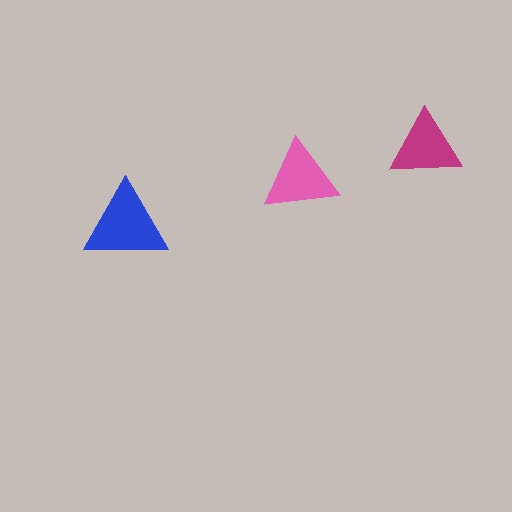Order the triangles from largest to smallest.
the blue one, the pink one, the magenta one.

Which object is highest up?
The magenta triangle is topmost.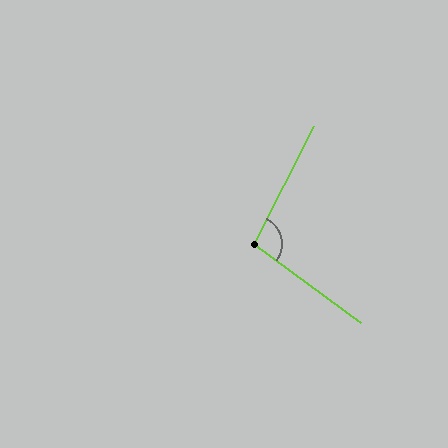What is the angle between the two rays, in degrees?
Approximately 99 degrees.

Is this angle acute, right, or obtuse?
It is obtuse.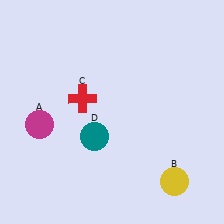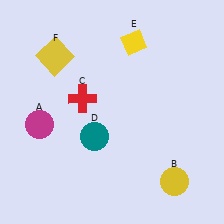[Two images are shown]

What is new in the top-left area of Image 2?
A yellow square (F) was added in the top-left area of Image 2.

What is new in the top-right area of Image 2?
A yellow diamond (E) was added in the top-right area of Image 2.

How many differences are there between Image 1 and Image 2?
There are 2 differences between the two images.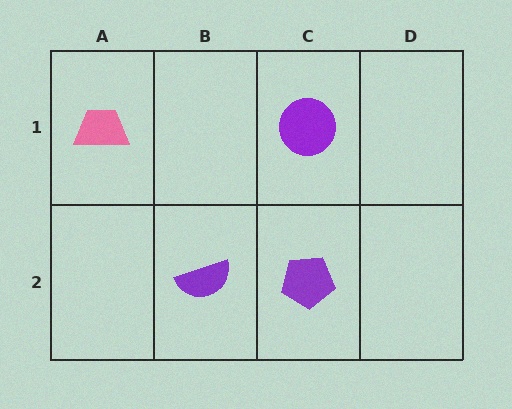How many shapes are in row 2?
2 shapes.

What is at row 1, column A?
A pink trapezoid.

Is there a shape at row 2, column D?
No, that cell is empty.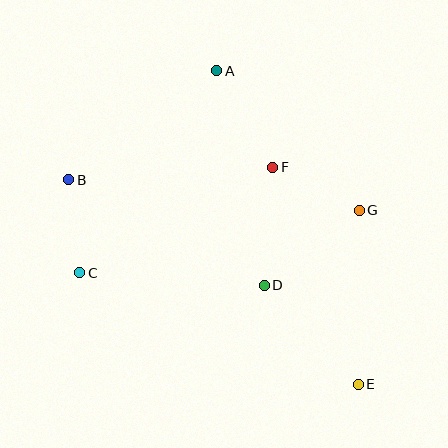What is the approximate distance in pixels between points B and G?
The distance between B and G is approximately 292 pixels.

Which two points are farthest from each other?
Points B and E are farthest from each other.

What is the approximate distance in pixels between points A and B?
The distance between A and B is approximately 184 pixels.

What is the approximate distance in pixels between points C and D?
The distance between C and D is approximately 185 pixels.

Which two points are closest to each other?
Points B and C are closest to each other.